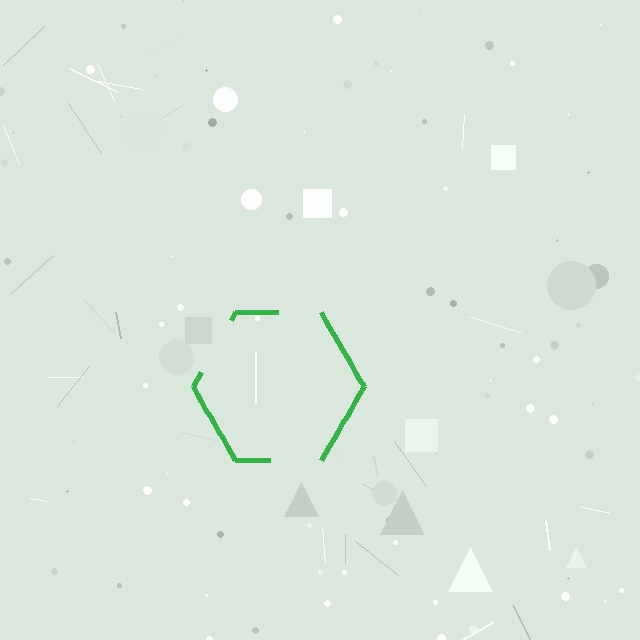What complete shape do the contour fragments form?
The contour fragments form a hexagon.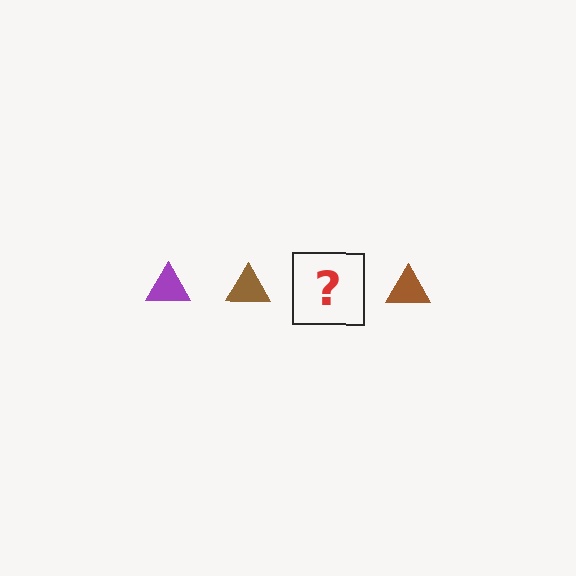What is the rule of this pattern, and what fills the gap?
The rule is that the pattern cycles through purple, brown triangles. The gap should be filled with a purple triangle.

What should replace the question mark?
The question mark should be replaced with a purple triangle.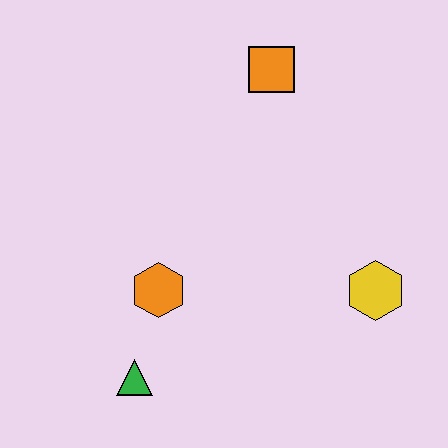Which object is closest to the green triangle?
The orange hexagon is closest to the green triangle.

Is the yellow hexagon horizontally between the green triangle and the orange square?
No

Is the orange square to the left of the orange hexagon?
No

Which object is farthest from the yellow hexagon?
The green triangle is farthest from the yellow hexagon.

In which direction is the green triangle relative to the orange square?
The green triangle is below the orange square.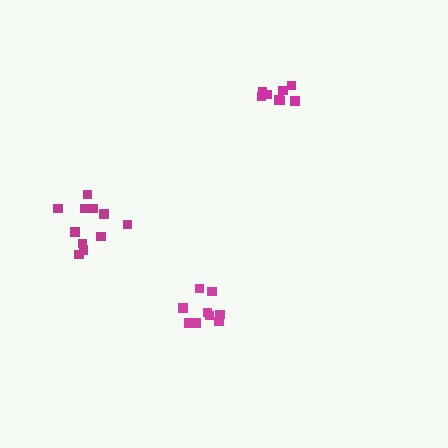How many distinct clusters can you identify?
There are 3 distinct clusters.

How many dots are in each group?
Group 1: 9 dots, Group 2: 8 dots, Group 3: 11 dots (28 total).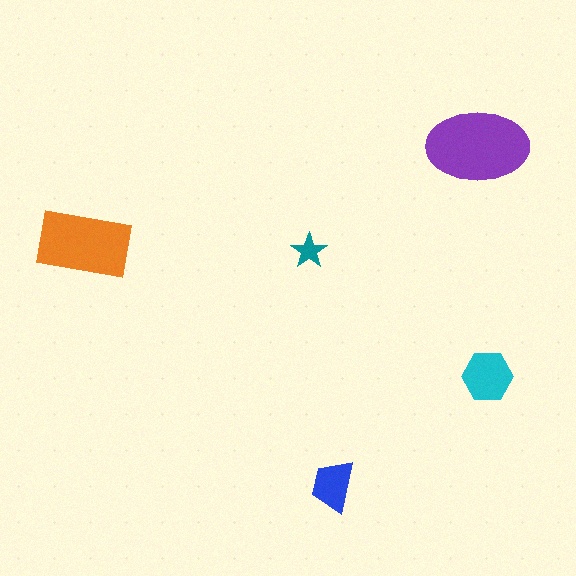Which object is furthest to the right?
The cyan hexagon is rightmost.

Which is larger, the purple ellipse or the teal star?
The purple ellipse.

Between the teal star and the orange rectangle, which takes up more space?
The orange rectangle.